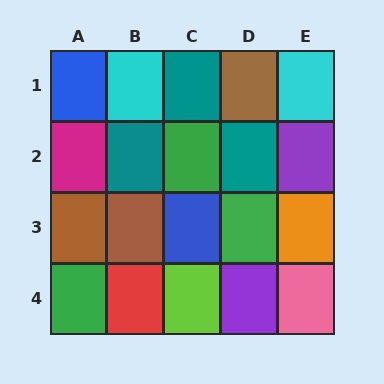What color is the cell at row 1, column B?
Cyan.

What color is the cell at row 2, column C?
Green.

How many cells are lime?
1 cell is lime.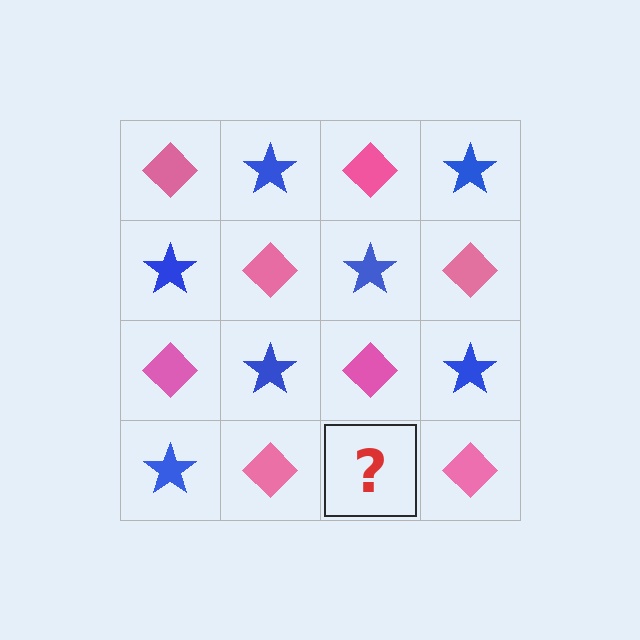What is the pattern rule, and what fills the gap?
The rule is that it alternates pink diamond and blue star in a checkerboard pattern. The gap should be filled with a blue star.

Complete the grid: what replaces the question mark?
The question mark should be replaced with a blue star.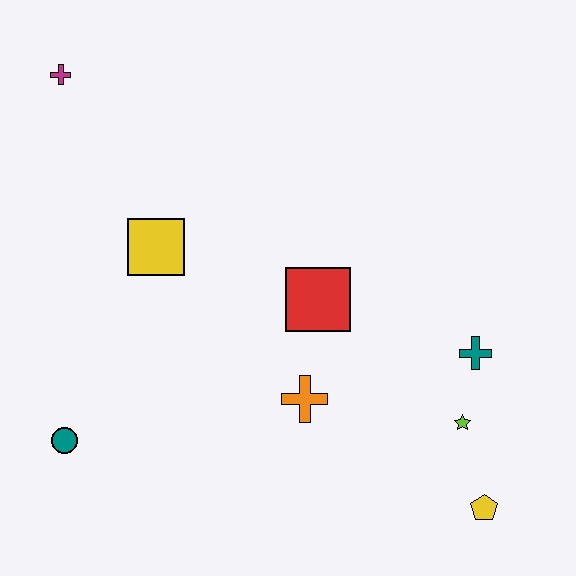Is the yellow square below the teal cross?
No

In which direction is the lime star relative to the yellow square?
The lime star is to the right of the yellow square.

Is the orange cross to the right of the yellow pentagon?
No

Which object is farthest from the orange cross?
The magenta cross is farthest from the orange cross.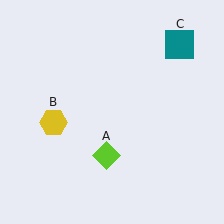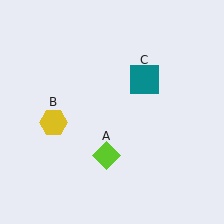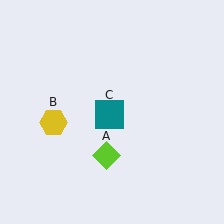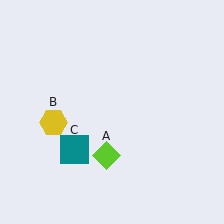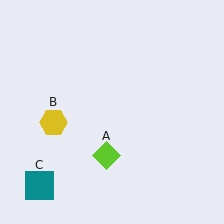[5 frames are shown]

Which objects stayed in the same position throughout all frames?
Lime diamond (object A) and yellow hexagon (object B) remained stationary.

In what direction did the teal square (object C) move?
The teal square (object C) moved down and to the left.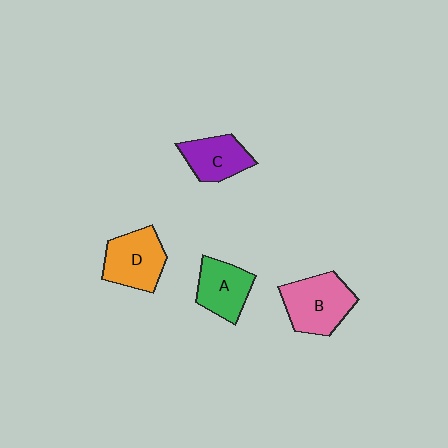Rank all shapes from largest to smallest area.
From largest to smallest: B (pink), D (orange), A (green), C (purple).